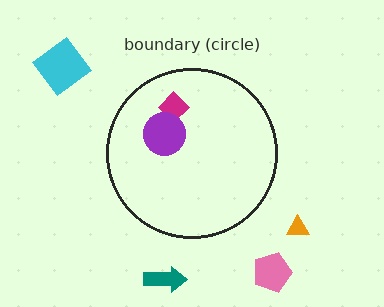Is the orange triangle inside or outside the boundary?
Outside.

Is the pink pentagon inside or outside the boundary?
Outside.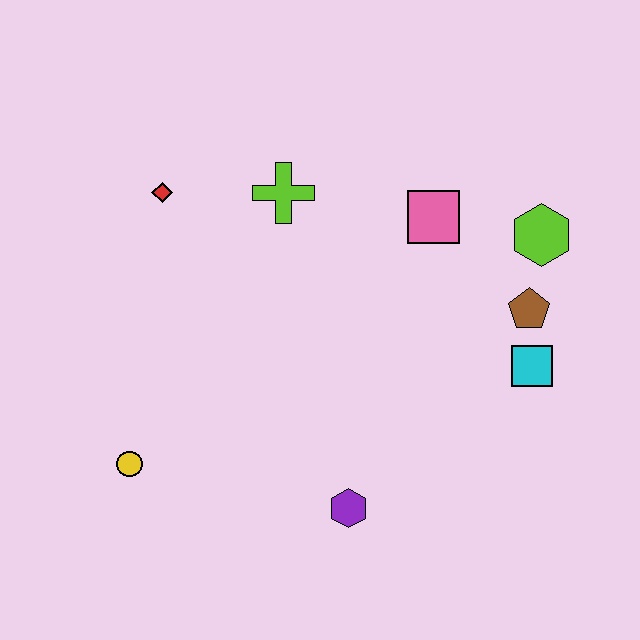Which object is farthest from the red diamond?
The cyan square is farthest from the red diamond.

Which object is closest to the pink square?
The lime hexagon is closest to the pink square.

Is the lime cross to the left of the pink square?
Yes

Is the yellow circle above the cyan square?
No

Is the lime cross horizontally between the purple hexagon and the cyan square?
No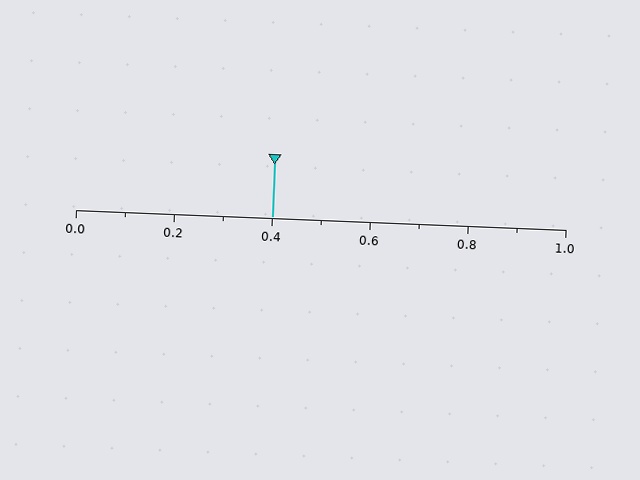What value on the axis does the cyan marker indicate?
The marker indicates approximately 0.4.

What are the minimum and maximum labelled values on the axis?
The axis runs from 0.0 to 1.0.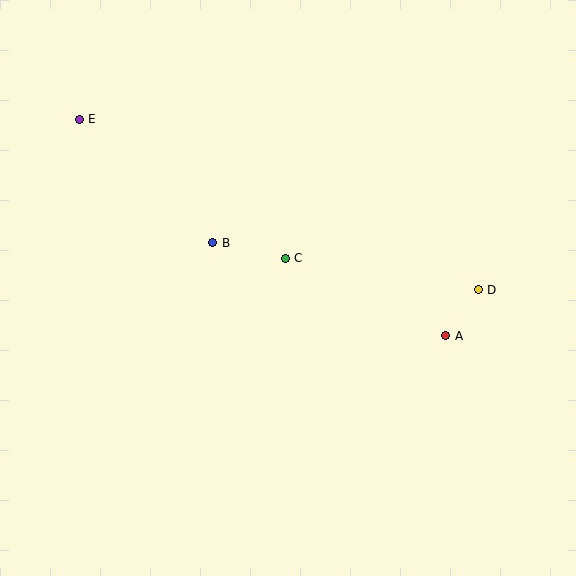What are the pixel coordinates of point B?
Point B is at (213, 243).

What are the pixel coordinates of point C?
Point C is at (285, 258).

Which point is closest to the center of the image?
Point C at (285, 258) is closest to the center.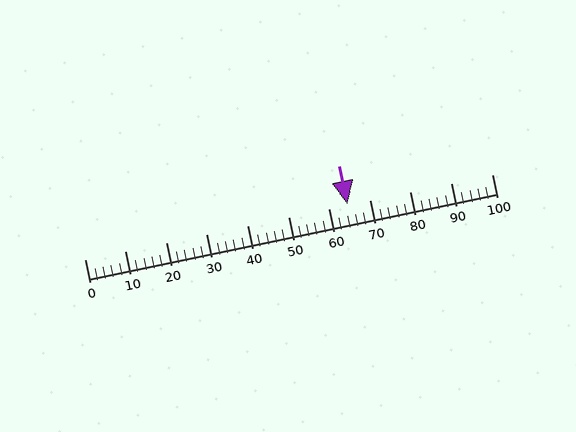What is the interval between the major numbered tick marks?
The major tick marks are spaced 10 units apart.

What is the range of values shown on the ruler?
The ruler shows values from 0 to 100.